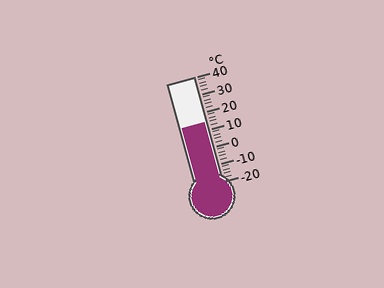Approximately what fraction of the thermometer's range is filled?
The thermometer is filled to approximately 55% of its range.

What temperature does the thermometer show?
The thermometer shows approximately 14°C.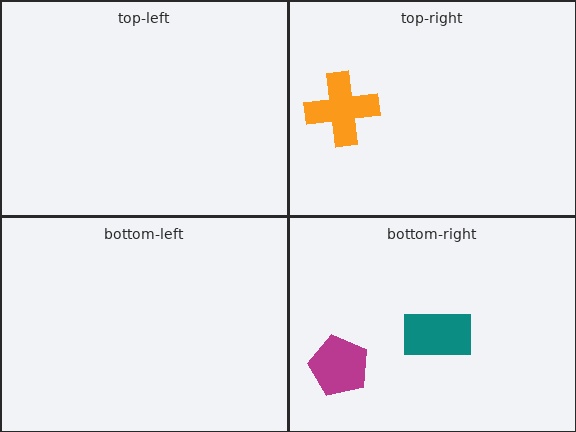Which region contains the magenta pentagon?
The bottom-right region.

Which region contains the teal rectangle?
The bottom-right region.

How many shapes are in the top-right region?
1.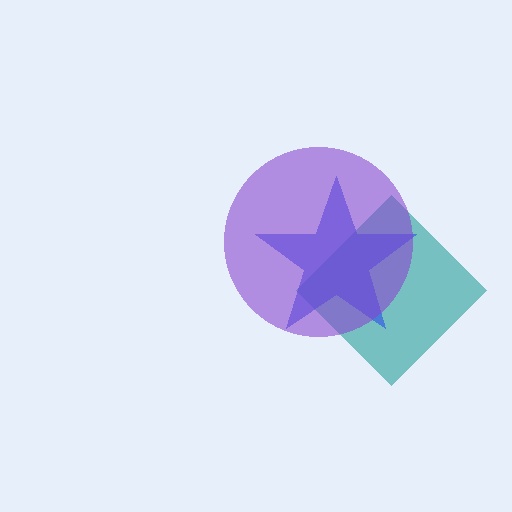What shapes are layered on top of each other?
The layered shapes are: a teal diamond, a blue star, a purple circle.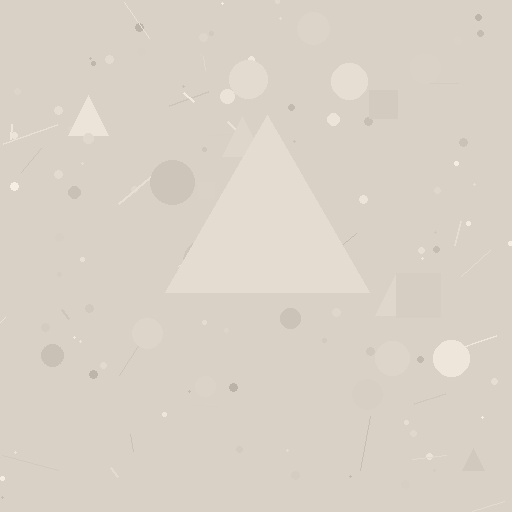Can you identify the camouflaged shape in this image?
The camouflaged shape is a triangle.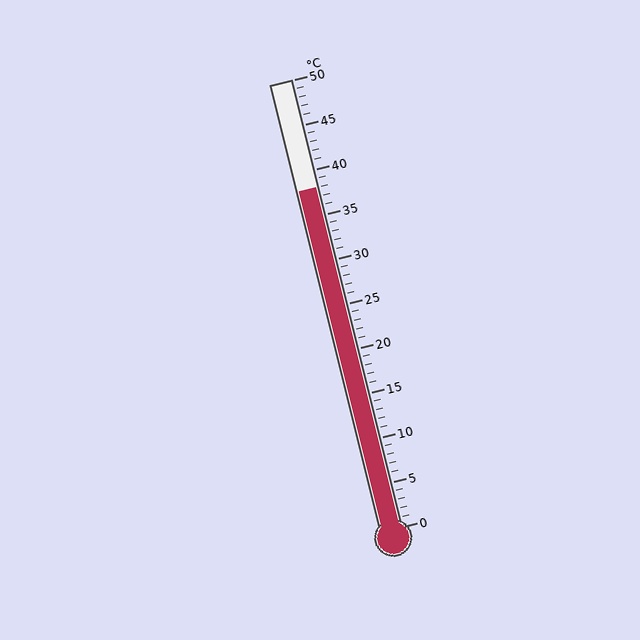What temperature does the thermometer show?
The thermometer shows approximately 38°C.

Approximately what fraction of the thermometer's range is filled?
The thermometer is filled to approximately 75% of its range.